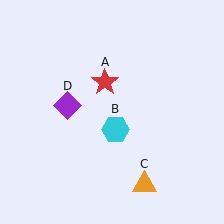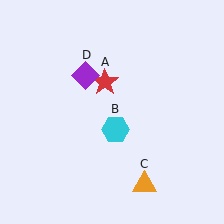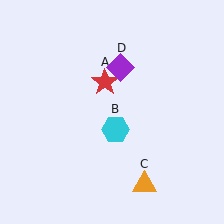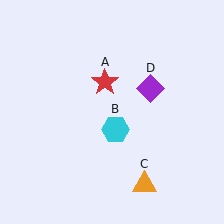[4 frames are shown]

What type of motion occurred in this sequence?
The purple diamond (object D) rotated clockwise around the center of the scene.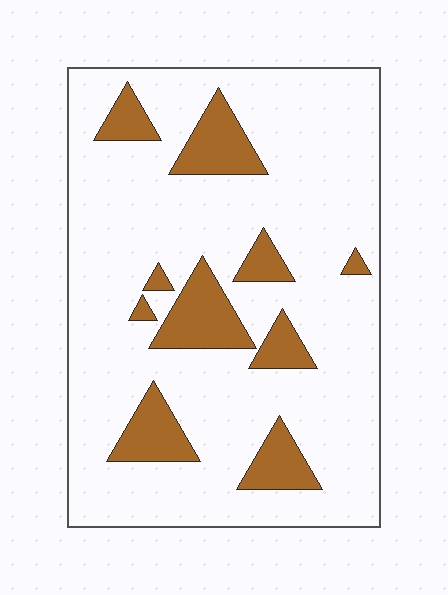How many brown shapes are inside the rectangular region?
10.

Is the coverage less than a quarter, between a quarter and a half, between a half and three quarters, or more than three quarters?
Less than a quarter.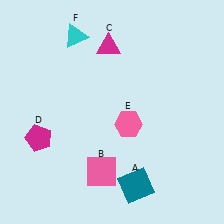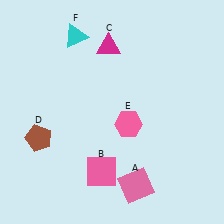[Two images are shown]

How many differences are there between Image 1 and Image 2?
There are 2 differences between the two images.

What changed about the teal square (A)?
In Image 1, A is teal. In Image 2, it changed to pink.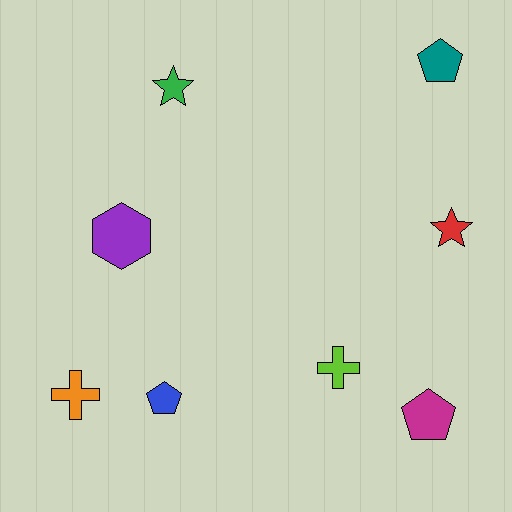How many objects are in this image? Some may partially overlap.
There are 8 objects.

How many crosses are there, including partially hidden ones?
There are 2 crosses.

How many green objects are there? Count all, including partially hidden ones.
There is 1 green object.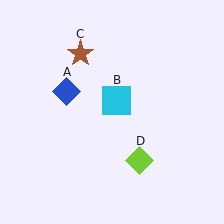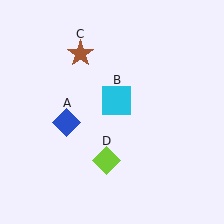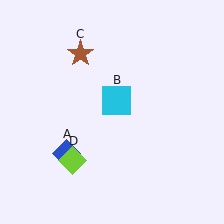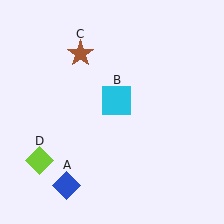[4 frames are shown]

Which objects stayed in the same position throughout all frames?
Cyan square (object B) and brown star (object C) remained stationary.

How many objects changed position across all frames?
2 objects changed position: blue diamond (object A), lime diamond (object D).